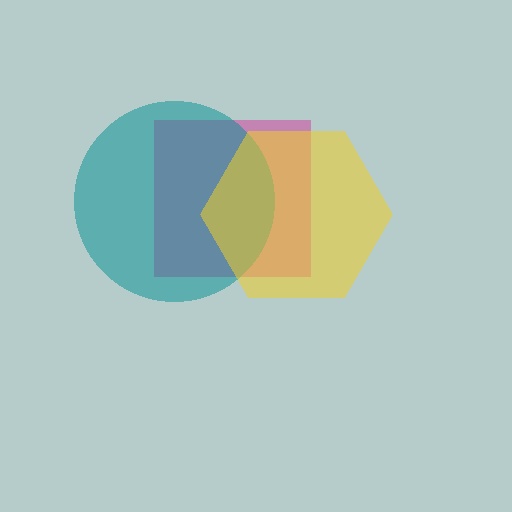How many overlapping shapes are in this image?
There are 3 overlapping shapes in the image.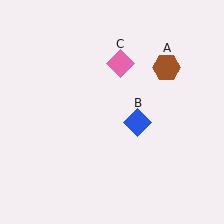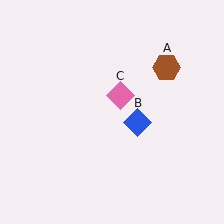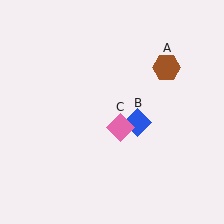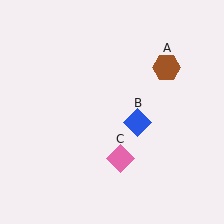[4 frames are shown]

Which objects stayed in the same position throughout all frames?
Brown hexagon (object A) and blue diamond (object B) remained stationary.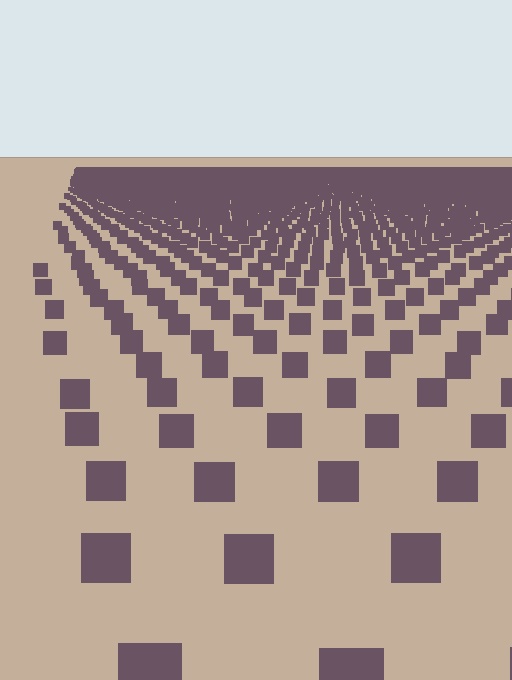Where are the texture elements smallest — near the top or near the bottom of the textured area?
Near the top.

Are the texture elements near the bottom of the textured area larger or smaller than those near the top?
Larger. Near the bottom, elements are closer to the viewer and appear at a bigger on-screen size.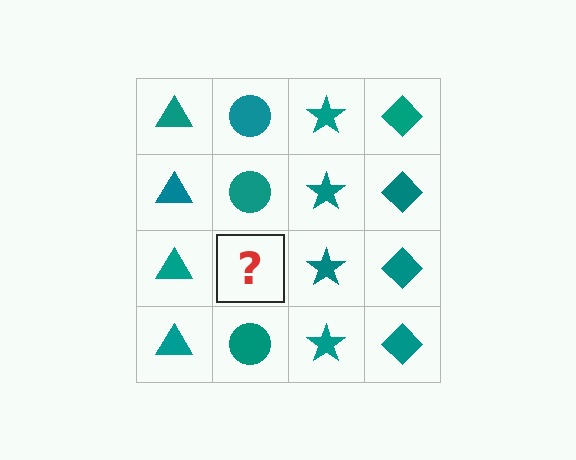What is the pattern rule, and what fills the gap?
The rule is that each column has a consistent shape. The gap should be filled with a teal circle.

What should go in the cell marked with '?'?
The missing cell should contain a teal circle.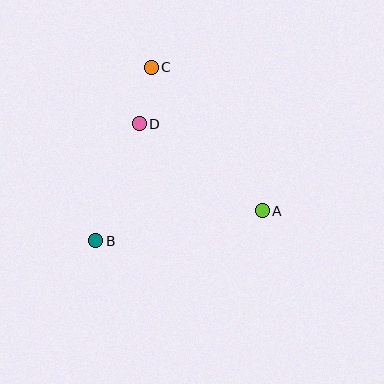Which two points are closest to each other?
Points C and D are closest to each other.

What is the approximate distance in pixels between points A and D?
The distance between A and D is approximately 150 pixels.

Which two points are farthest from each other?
Points B and C are farthest from each other.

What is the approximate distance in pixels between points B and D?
The distance between B and D is approximately 125 pixels.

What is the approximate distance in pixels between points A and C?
The distance between A and C is approximately 181 pixels.